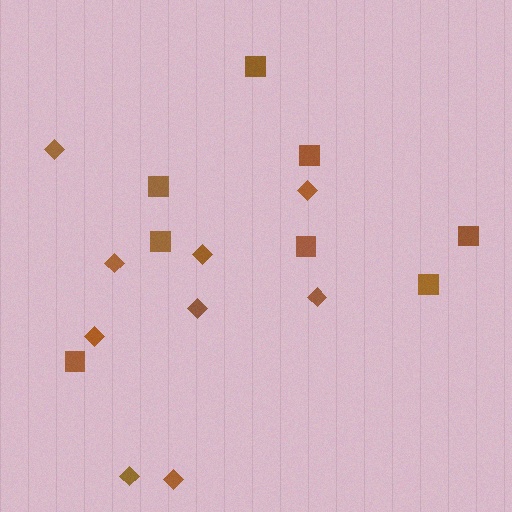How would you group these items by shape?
There are 2 groups: one group of squares (8) and one group of diamonds (9).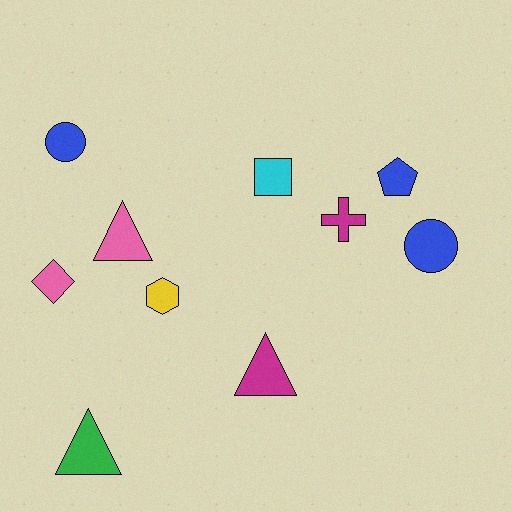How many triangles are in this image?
There are 3 triangles.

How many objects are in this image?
There are 10 objects.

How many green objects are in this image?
There is 1 green object.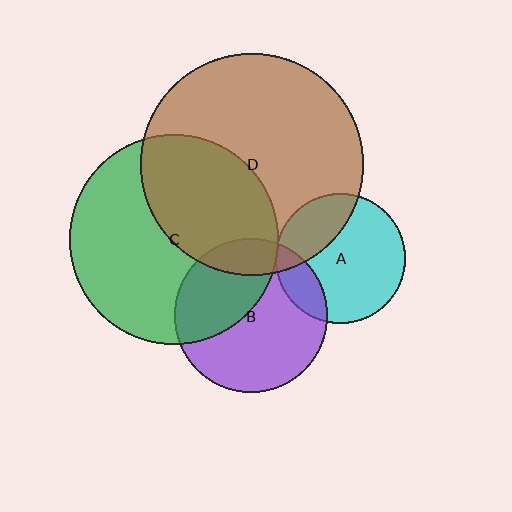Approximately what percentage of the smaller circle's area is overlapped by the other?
Approximately 15%.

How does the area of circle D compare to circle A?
Approximately 2.9 times.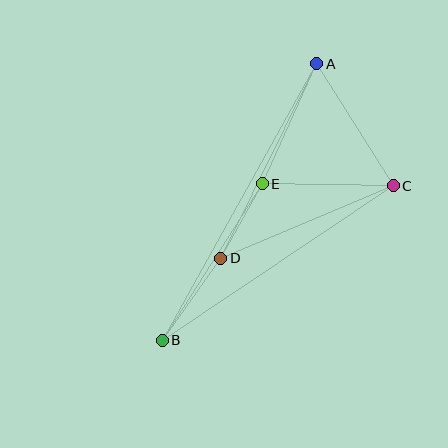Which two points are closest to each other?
Points D and E are closest to each other.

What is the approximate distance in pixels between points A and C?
The distance between A and C is approximately 144 pixels.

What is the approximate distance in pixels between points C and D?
The distance between C and D is approximately 187 pixels.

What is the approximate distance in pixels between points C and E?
The distance between C and E is approximately 131 pixels.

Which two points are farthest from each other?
Points A and B are farthest from each other.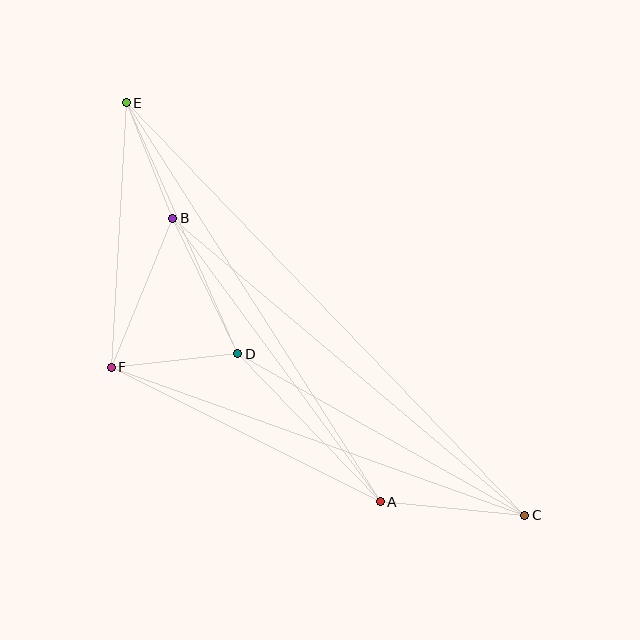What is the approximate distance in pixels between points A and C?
The distance between A and C is approximately 145 pixels.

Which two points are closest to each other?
Points B and E are closest to each other.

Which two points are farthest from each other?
Points C and E are farthest from each other.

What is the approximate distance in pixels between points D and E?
The distance between D and E is approximately 274 pixels.